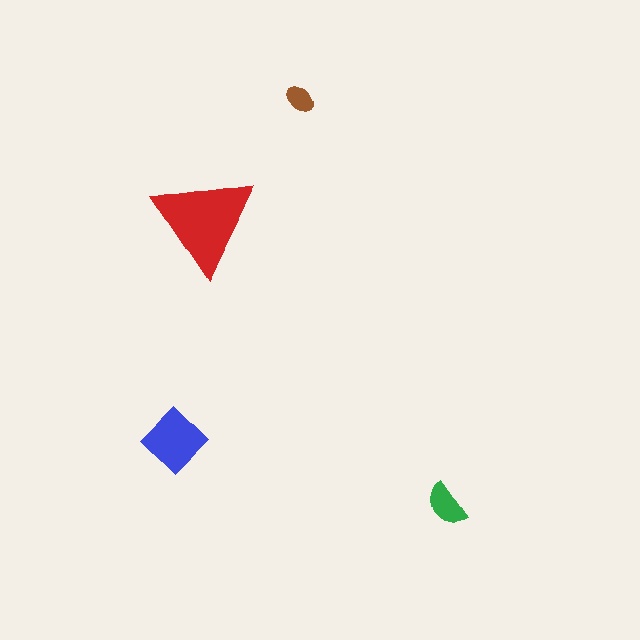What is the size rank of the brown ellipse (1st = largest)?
4th.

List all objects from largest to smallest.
The red triangle, the blue diamond, the green semicircle, the brown ellipse.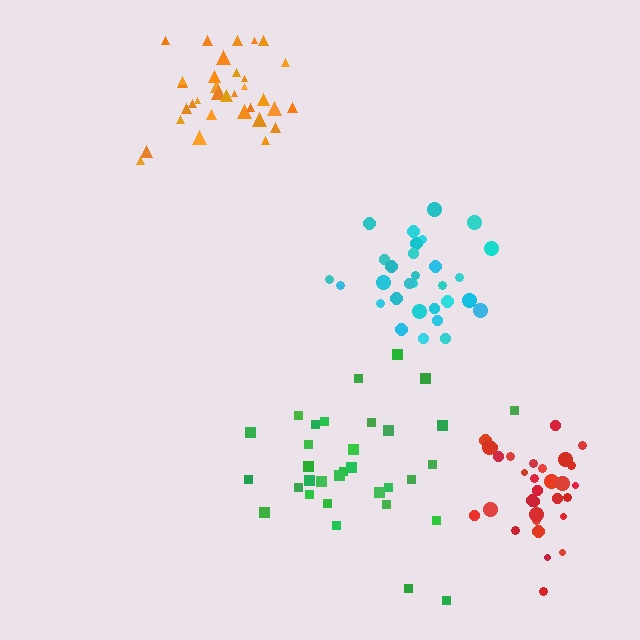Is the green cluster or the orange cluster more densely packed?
Orange.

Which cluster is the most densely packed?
Red.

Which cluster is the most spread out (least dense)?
Green.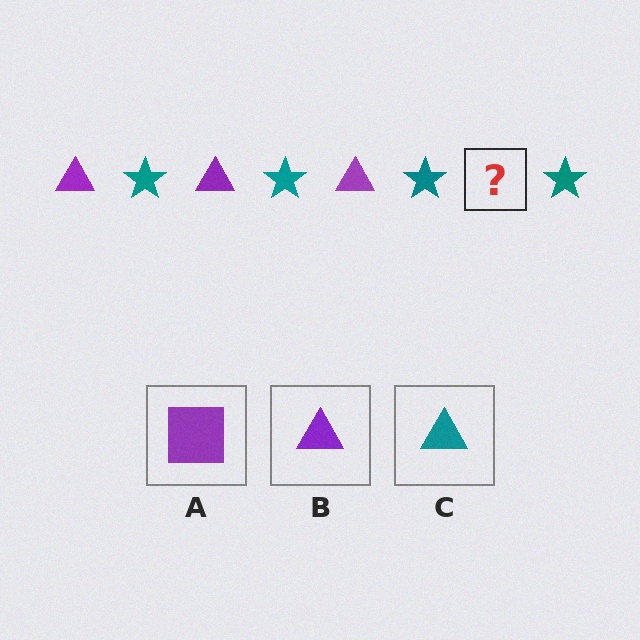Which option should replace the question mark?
Option B.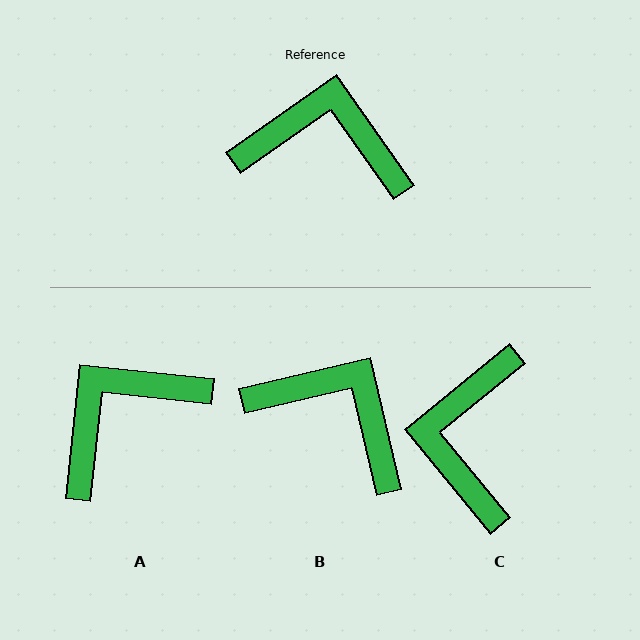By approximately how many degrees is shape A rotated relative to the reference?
Approximately 49 degrees counter-clockwise.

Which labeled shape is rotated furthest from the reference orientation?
C, about 94 degrees away.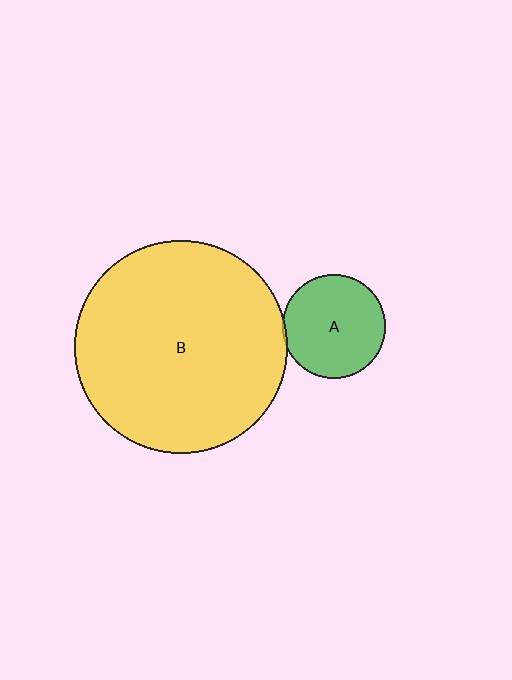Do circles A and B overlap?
Yes.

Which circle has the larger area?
Circle B (yellow).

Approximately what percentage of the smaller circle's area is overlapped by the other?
Approximately 5%.